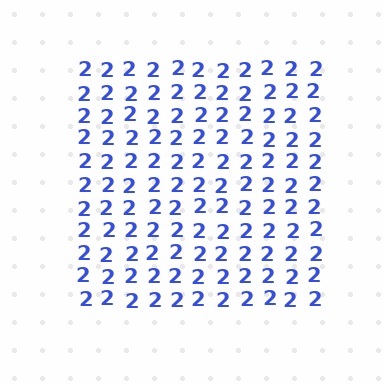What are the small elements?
The small elements are digit 2's.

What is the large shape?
The large shape is a square.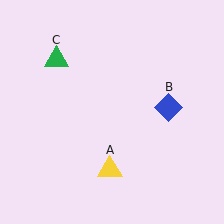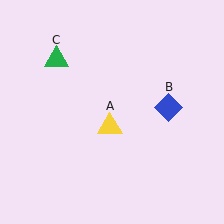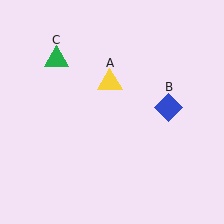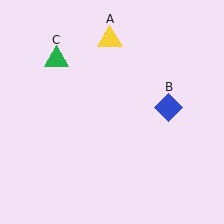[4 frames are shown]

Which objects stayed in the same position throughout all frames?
Blue diamond (object B) and green triangle (object C) remained stationary.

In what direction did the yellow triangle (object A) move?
The yellow triangle (object A) moved up.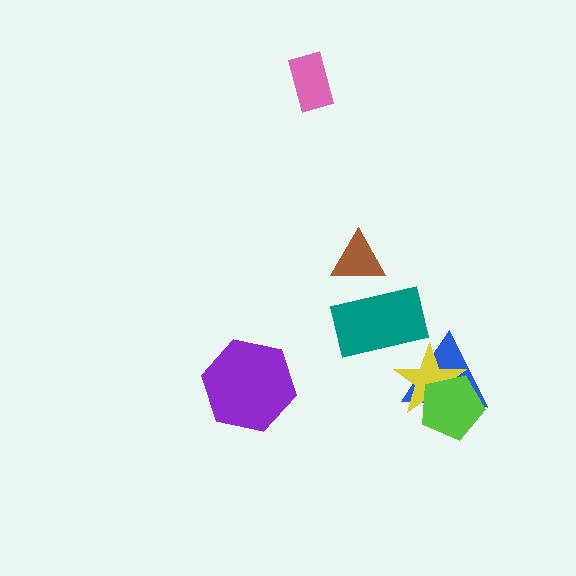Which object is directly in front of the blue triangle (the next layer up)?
The yellow star is directly in front of the blue triangle.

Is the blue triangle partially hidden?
Yes, it is partially covered by another shape.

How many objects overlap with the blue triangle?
2 objects overlap with the blue triangle.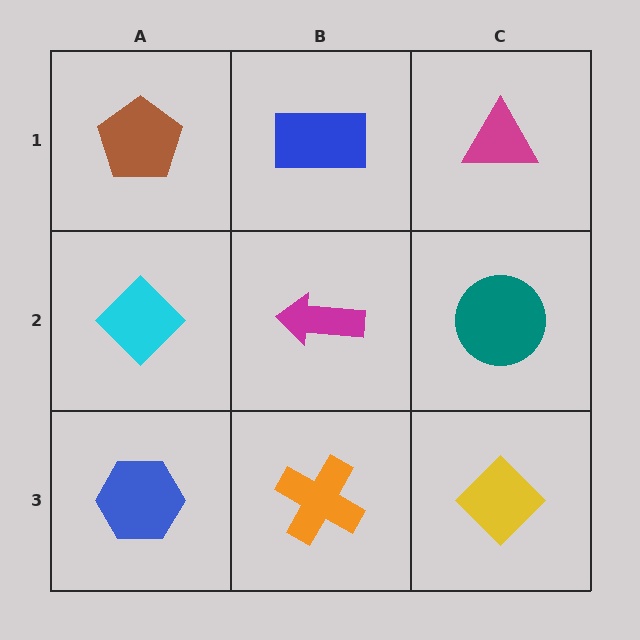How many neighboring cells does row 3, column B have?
3.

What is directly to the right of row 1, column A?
A blue rectangle.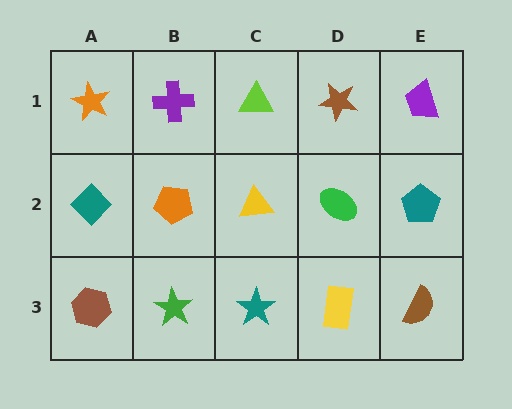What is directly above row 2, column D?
A brown star.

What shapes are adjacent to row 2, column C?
A lime triangle (row 1, column C), a teal star (row 3, column C), an orange pentagon (row 2, column B), a green ellipse (row 2, column D).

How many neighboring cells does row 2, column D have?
4.